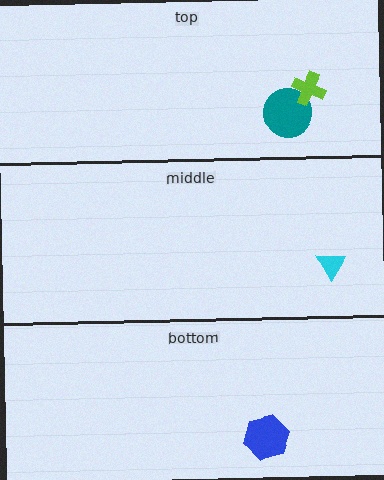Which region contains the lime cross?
The top region.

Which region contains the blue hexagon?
The bottom region.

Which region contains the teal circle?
The top region.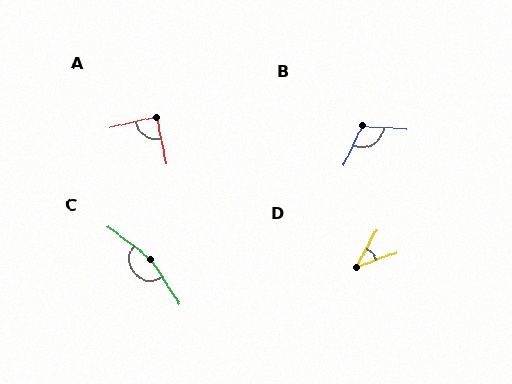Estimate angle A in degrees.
Approximately 90 degrees.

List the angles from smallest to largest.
D (41°), A (90°), B (111°), C (161°).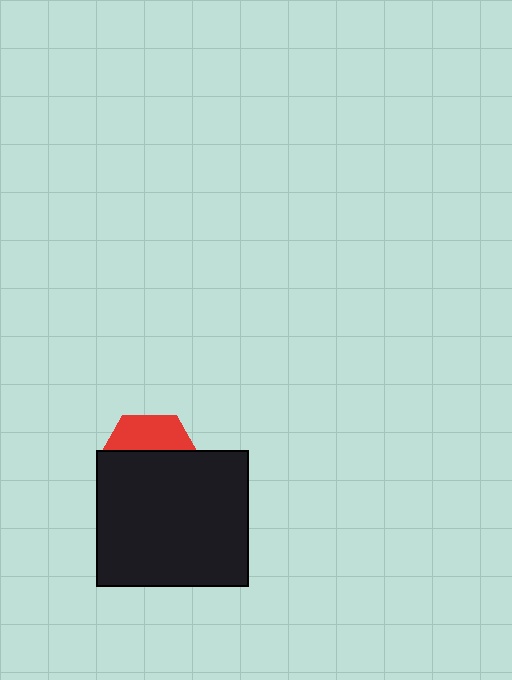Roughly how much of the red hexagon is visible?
A small part of it is visible (roughly 34%).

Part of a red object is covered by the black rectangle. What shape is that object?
It is a hexagon.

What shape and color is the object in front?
The object in front is a black rectangle.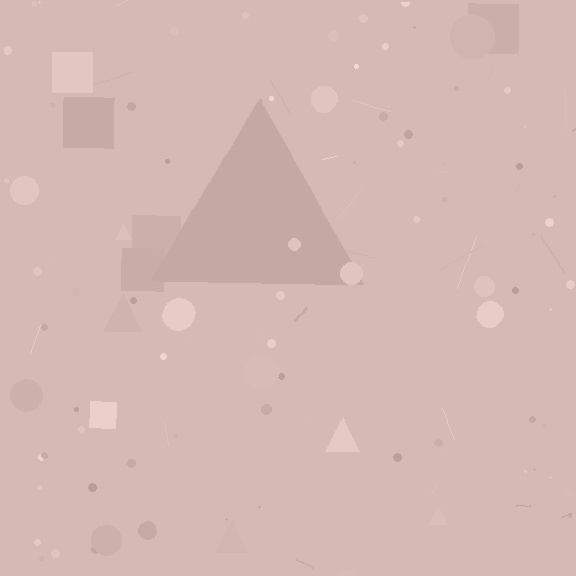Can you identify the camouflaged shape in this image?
The camouflaged shape is a triangle.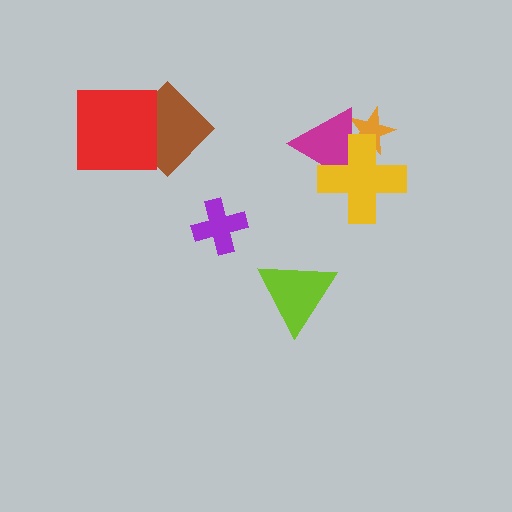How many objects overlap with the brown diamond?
1 object overlaps with the brown diamond.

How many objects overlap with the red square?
1 object overlaps with the red square.